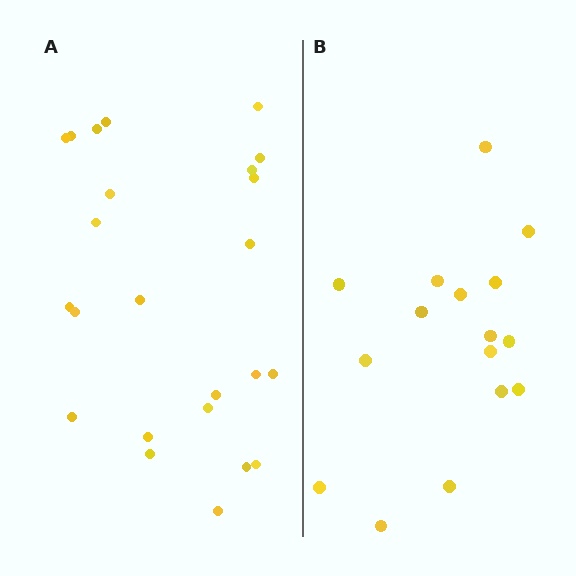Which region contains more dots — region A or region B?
Region A (the left region) has more dots.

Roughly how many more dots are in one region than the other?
Region A has roughly 8 or so more dots than region B.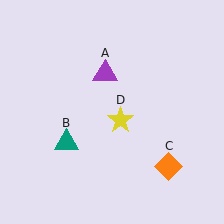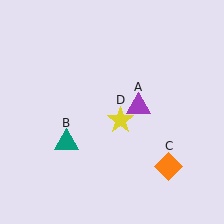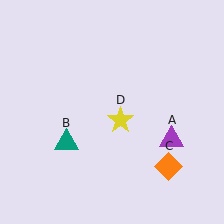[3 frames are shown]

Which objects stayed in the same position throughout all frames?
Teal triangle (object B) and orange diamond (object C) and yellow star (object D) remained stationary.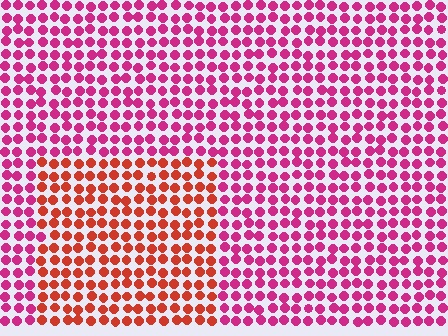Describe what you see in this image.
The image is filled with small magenta elements in a uniform arrangement. A rectangle-shaped region is visible where the elements are tinted to a slightly different hue, forming a subtle color boundary.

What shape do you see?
I see a rectangle.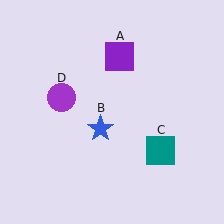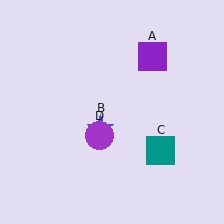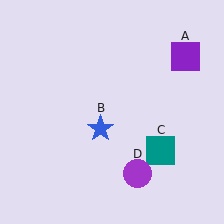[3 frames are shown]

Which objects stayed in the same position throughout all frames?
Blue star (object B) and teal square (object C) remained stationary.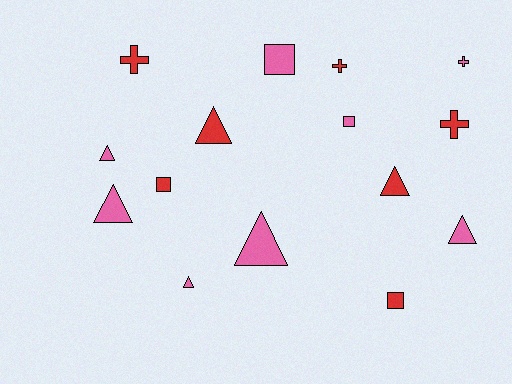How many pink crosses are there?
There is 1 pink cross.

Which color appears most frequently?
Pink, with 8 objects.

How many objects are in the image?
There are 15 objects.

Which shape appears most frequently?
Triangle, with 7 objects.